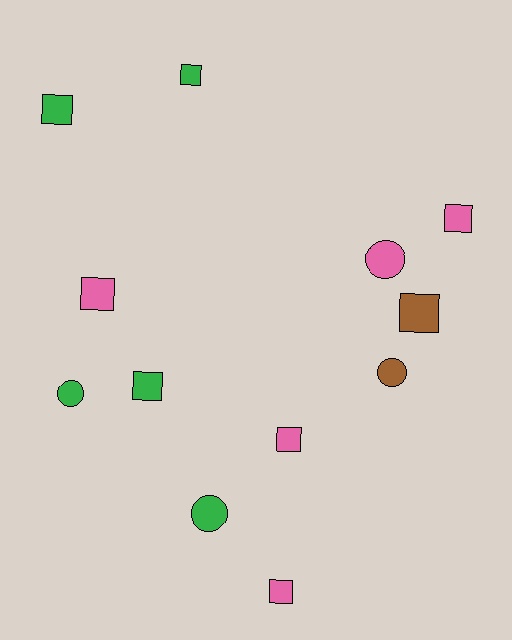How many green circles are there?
There are 2 green circles.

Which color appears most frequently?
Pink, with 5 objects.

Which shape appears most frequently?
Square, with 8 objects.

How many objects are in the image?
There are 12 objects.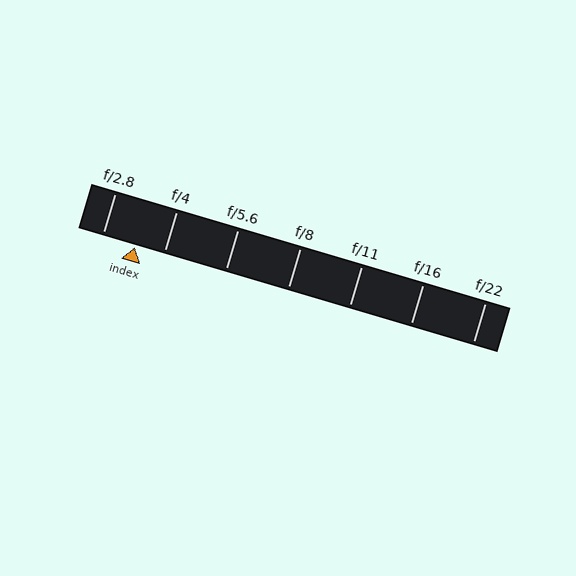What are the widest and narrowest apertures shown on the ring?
The widest aperture shown is f/2.8 and the narrowest is f/22.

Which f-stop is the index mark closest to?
The index mark is closest to f/4.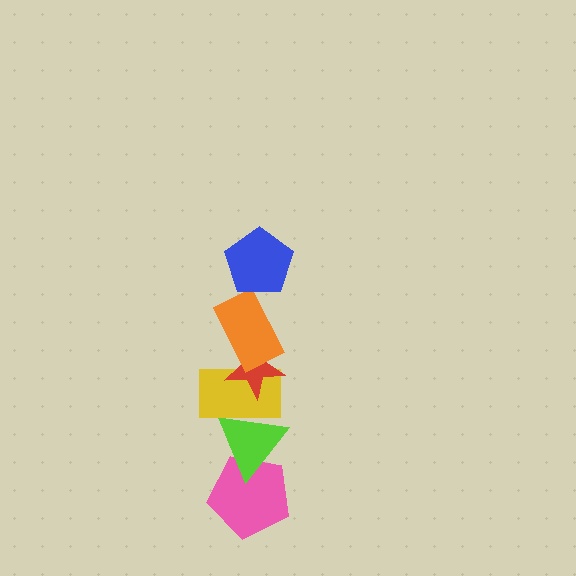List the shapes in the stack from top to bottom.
From top to bottom: the blue pentagon, the orange rectangle, the red star, the yellow rectangle, the lime triangle, the pink pentagon.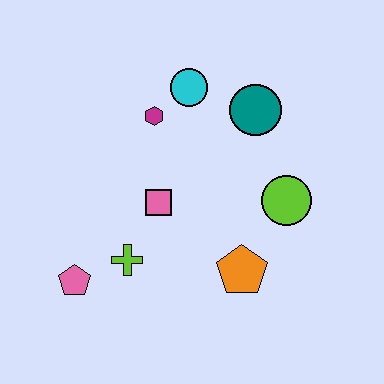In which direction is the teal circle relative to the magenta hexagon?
The teal circle is to the right of the magenta hexagon.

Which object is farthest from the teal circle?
The pink pentagon is farthest from the teal circle.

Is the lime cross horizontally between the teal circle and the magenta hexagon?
No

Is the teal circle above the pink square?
Yes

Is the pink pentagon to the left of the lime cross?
Yes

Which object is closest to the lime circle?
The orange pentagon is closest to the lime circle.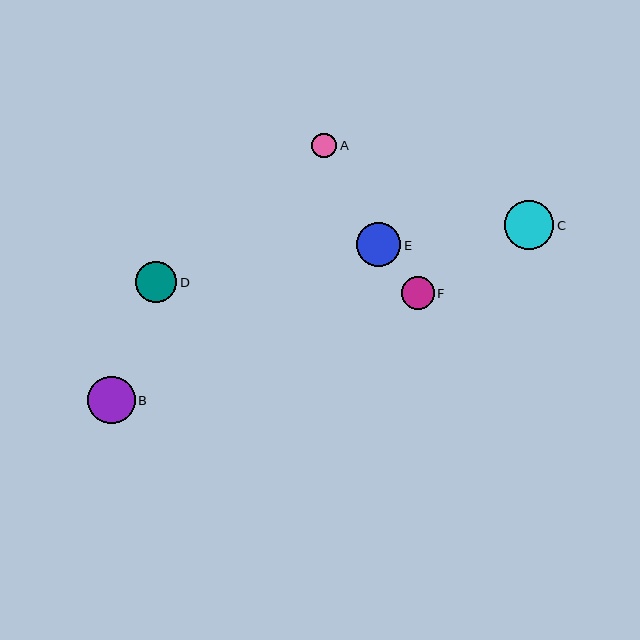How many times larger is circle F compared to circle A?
Circle F is approximately 1.3 times the size of circle A.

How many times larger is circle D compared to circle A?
Circle D is approximately 1.6 times the size of circle A.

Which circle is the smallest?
Circle A is the smallest with a size of approximately 25 pixels.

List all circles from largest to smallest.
From largest to smallest: C, B, E, D, F, A.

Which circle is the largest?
Circle C is the largest with a size of approximately 49 pixels.